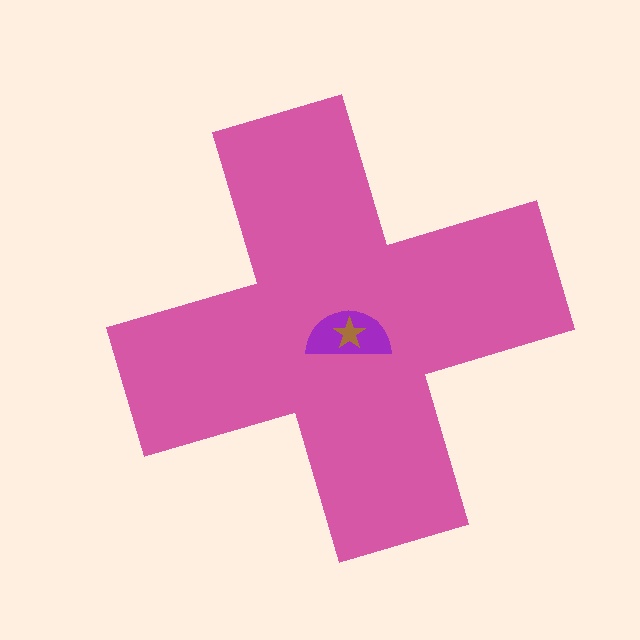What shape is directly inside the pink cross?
The purple semicircle.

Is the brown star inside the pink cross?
Yes.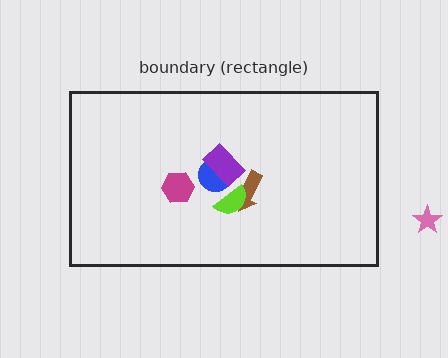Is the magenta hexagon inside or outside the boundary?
Inside.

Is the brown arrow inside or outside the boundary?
Inside.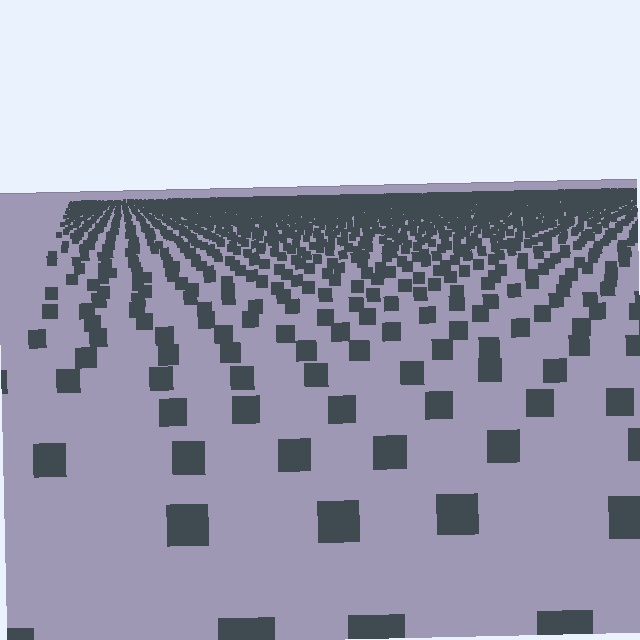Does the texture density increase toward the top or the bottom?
Density increases toward the top.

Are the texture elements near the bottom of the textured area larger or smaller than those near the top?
Larger. Near the bottom, elements are closer to the viewer and appear at a bigger on-screen size.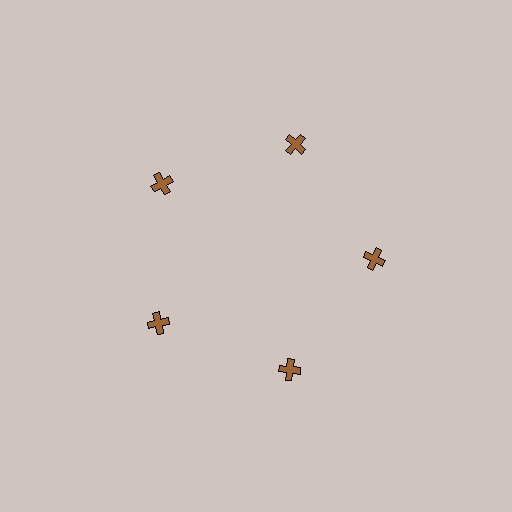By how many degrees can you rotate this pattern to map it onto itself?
The pattern maps onto itself every 72 degrees of rotation.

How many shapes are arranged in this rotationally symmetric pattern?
There are 5 shapes, arranged in 5 groups of 1.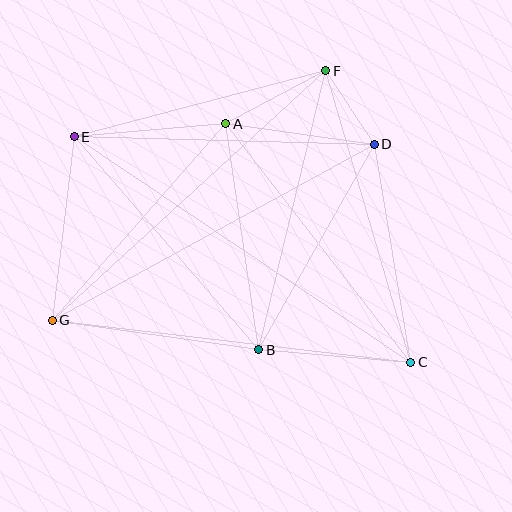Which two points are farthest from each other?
Points C and E are farthest from each other.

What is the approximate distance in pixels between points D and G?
The distance between D and G is approximately 367 pixels.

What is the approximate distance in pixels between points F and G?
The distance between F and G is approximately 370 pixels.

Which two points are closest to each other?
Points D and F are closest to each other.